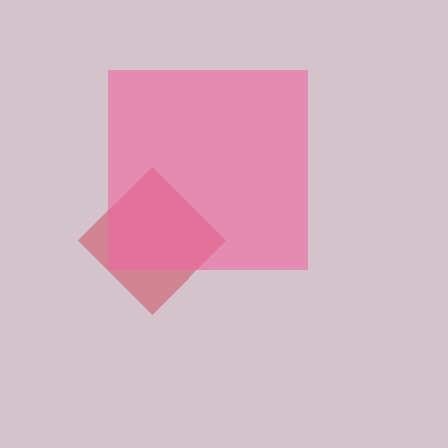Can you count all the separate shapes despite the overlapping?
Yes, there are 2 separate shapes.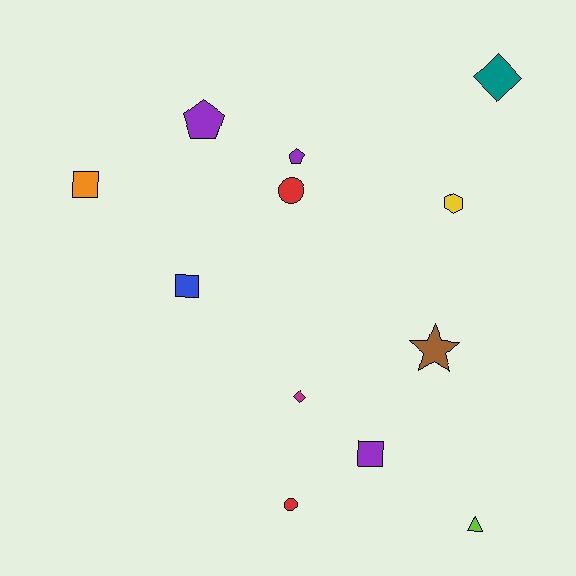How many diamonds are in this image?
There are 2 diamonds.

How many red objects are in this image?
There are 2 red objects.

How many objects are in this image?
There are 12 objects.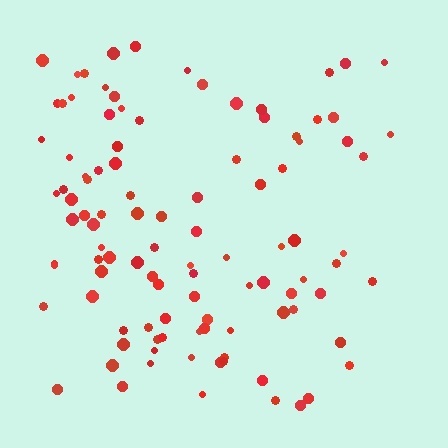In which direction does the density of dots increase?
From right to left, with the left side densest.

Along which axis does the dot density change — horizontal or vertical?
Horizontal.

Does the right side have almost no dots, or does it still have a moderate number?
Still a moderate number, just noticeably fewer than the left.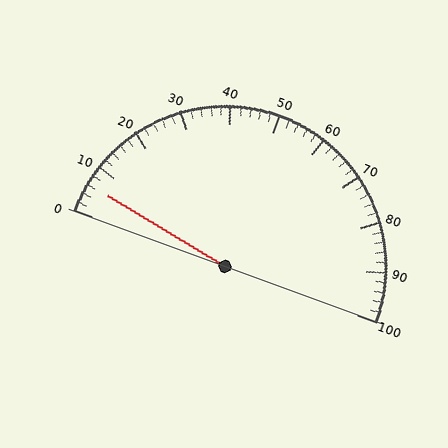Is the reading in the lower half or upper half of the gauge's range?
The reading is in the lower half of the range (0 to 100).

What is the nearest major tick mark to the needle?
The nearest major tick mark is 10.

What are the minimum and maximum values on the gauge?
The gauge ranges from 0 to 100.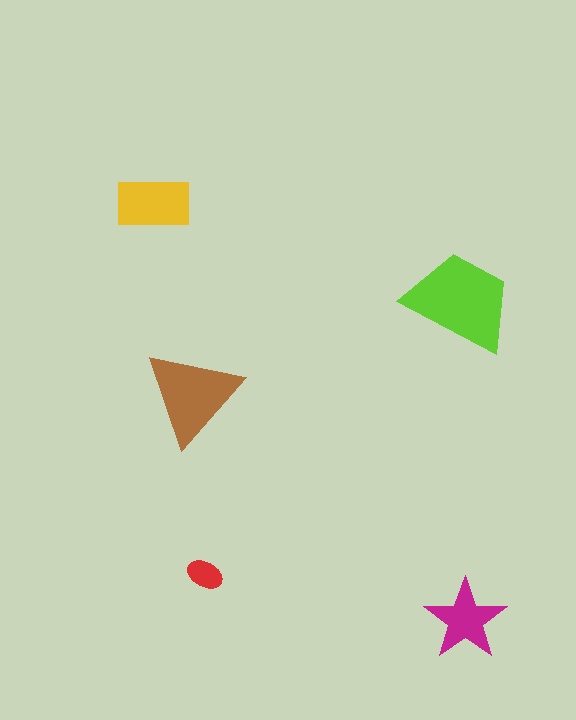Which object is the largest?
The lime trapezoid.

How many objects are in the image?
There are 5 objects in the image.